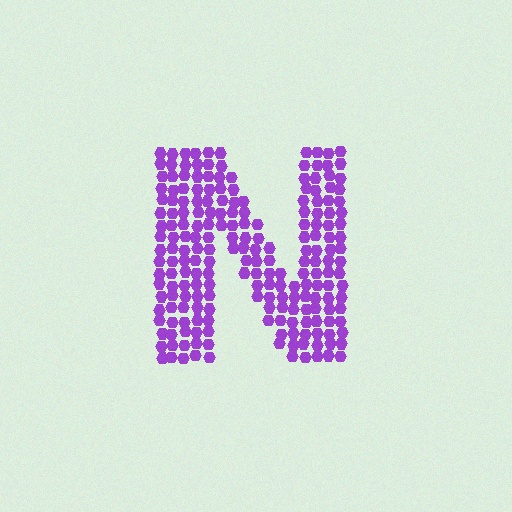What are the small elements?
The small elements are hexagons.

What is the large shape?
The large shape is the letter N.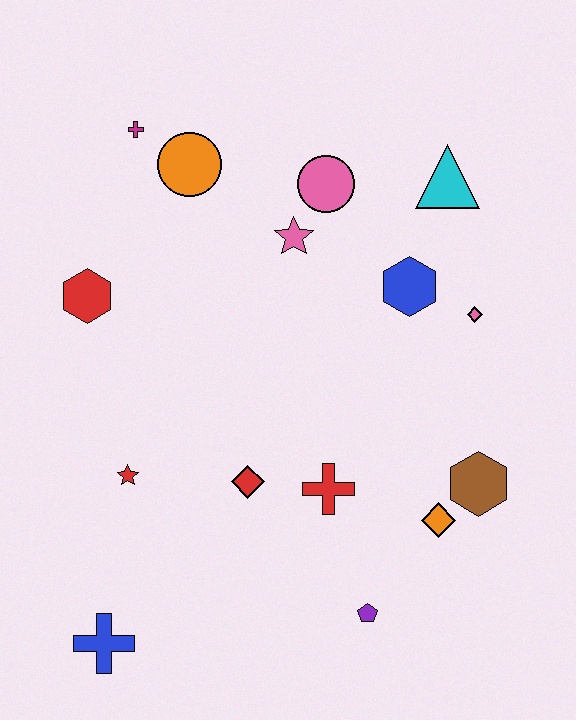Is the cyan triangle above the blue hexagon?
Yes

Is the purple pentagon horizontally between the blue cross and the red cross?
No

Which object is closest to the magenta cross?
The orange circle is closest to the magenta cross.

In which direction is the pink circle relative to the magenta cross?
The pink circle is to the right of the magenta cross.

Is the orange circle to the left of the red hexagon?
No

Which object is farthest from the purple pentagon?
The magenta cross is farthest from the purple pentagon.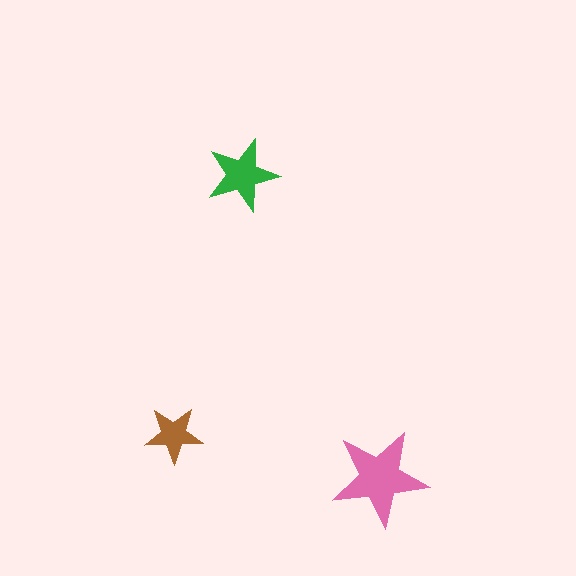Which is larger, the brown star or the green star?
The green one.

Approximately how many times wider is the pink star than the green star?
About 1.5 times wider.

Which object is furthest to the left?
The brown star is leftmost.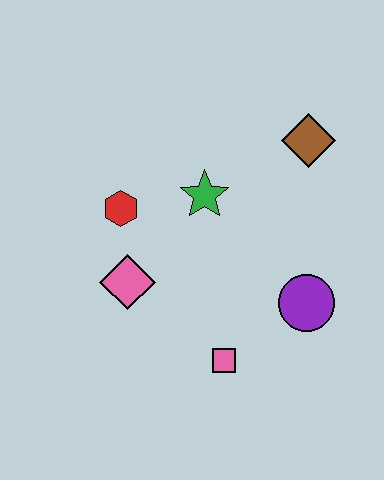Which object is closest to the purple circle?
The pink square is closest to the purple circle.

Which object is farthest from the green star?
The pink square is farthest from the green star.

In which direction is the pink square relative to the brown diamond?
The pink square is below the brown diamond.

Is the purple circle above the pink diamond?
No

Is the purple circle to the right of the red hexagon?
Yes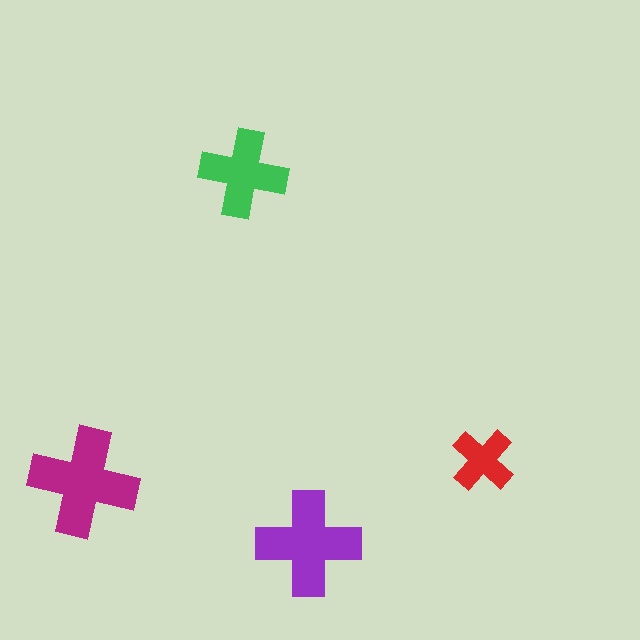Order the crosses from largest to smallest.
the magenta one, the purple one, the green one, the red one.